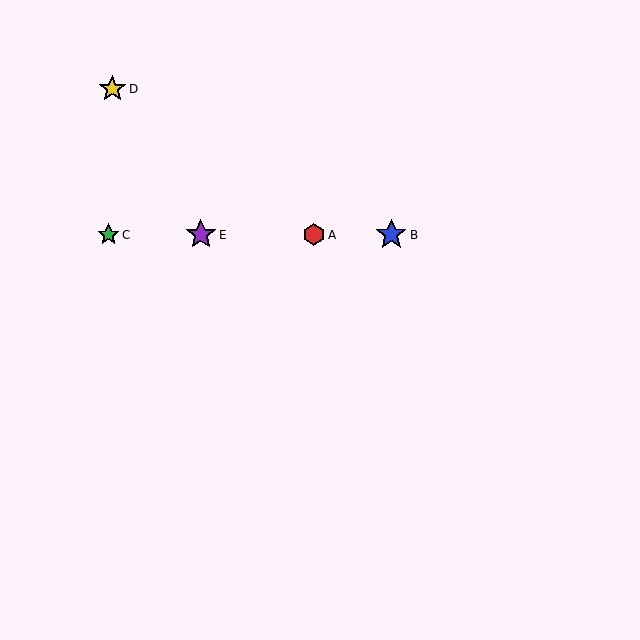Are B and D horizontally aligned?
No, B is at y≈235 and D is at y≈89.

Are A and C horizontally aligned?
Yes, both are at y≈235.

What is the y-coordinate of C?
Object C is at y≈235.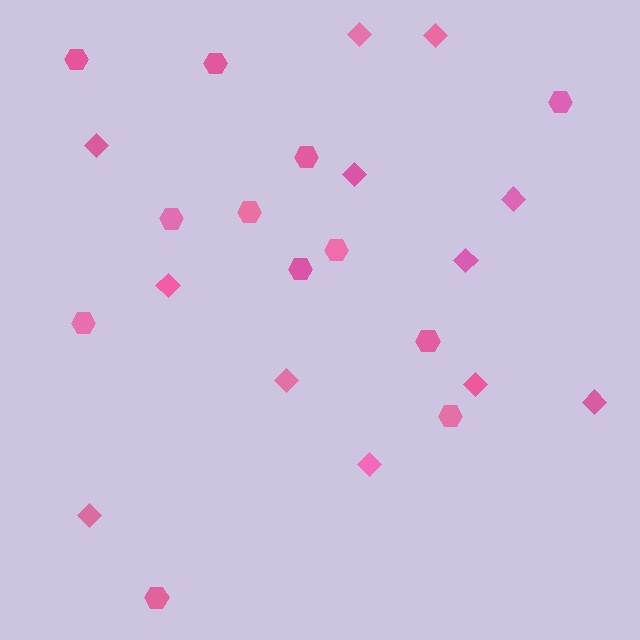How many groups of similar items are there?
There are 2 groups: one group of diamonds (12) and one group of hexagons (12).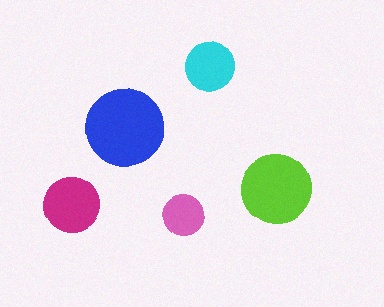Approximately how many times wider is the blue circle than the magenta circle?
About 1.5 times wider.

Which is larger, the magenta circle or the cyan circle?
The magenta one.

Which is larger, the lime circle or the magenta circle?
The lime one.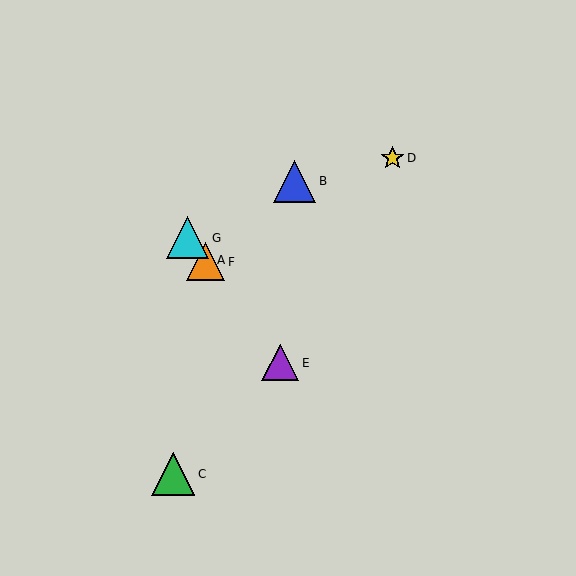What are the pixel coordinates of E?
Object E is at (280, 363).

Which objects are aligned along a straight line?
Objects A, E, F, G are aligned along a straight line.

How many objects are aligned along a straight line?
4 objects (A, E, F, G) are aligned along a straight line.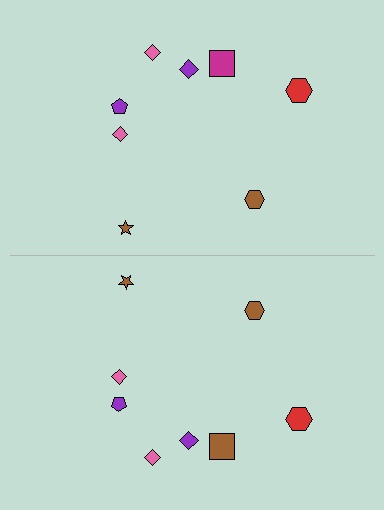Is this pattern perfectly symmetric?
No, the pattern is not perfectly symmetric. The brown square on the bottom side breaks the symmetry — its mirror counterpart is magenta.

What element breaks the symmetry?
The brown square on the bottom side breaks the symmetry — its mirror counterpart is magenta.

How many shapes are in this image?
There are 16 shapes in this image.